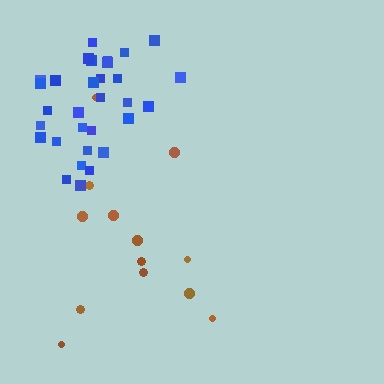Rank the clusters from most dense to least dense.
blue, brown.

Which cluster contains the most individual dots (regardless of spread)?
Blue (31).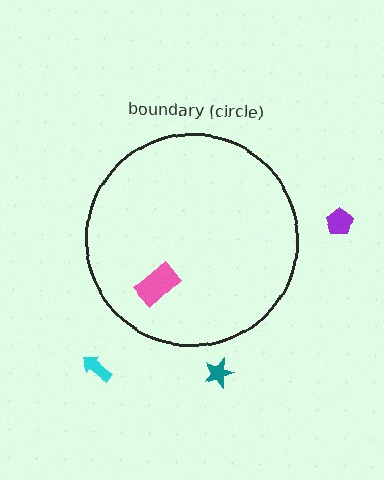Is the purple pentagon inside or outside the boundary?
Outside.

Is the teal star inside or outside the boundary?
Outside.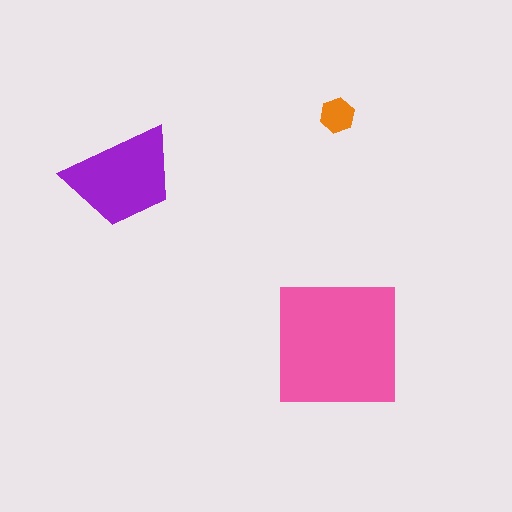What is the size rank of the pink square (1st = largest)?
1st.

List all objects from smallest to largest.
The orange hexagon, the purple trapezoid, the pink square.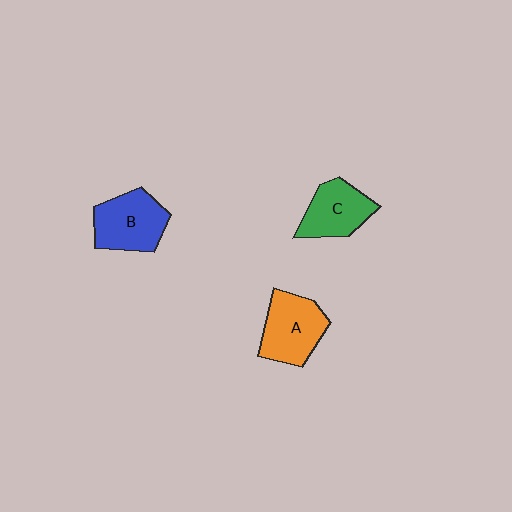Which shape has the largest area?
Shape B (blue).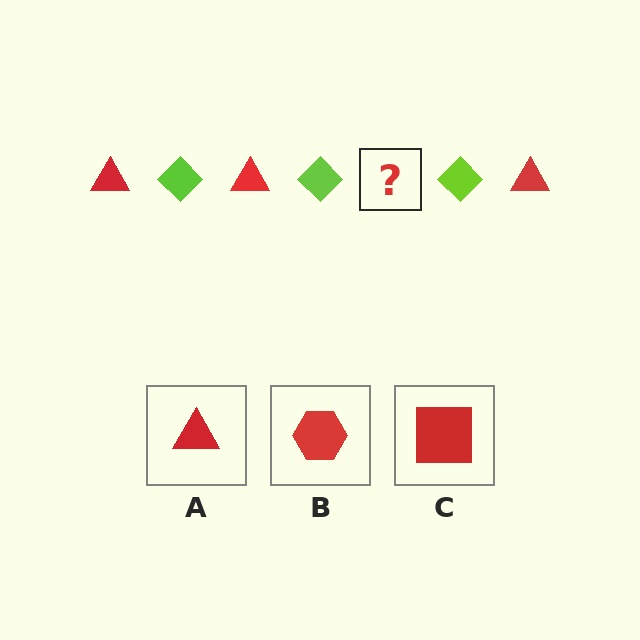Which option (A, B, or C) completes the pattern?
A.